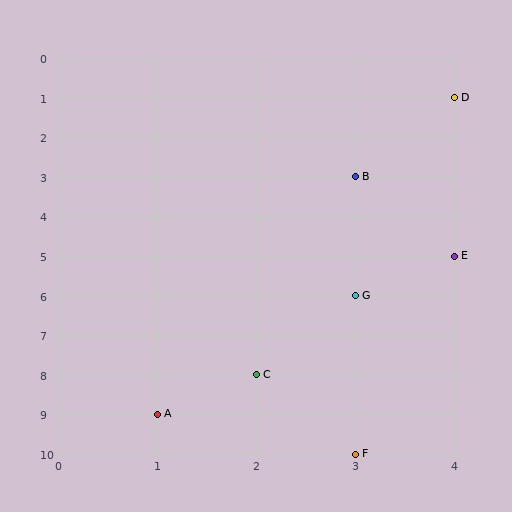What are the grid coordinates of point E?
Point E is at grid coordinates (4, 5).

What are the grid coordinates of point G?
Point G is at grid coordinates (3, 6).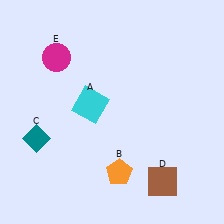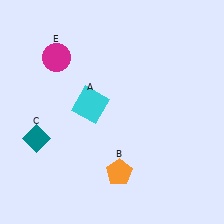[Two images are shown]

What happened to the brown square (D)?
The brown square (D) was removed in Image 2. It was in the bottom-right area of Image 1.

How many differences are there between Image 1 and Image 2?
There is 1 difference between the two images.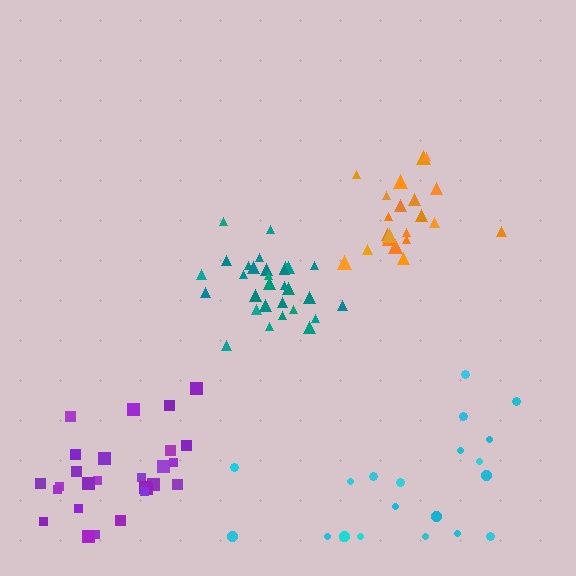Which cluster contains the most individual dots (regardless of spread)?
Teal (30).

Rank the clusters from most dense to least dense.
teal, orange, purple, cyan.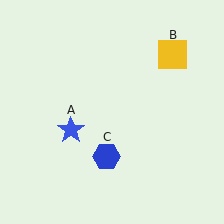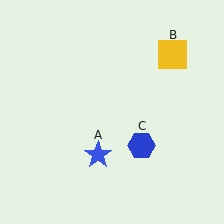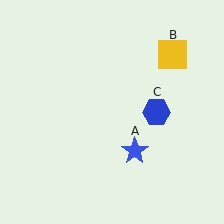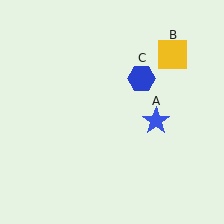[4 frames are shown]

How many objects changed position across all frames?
2 objects changed position: blue star (object A), blue hexagon (object C).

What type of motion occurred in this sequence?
The blue star (object A), blue hexagon (object C) rotated counterclockwise around the center of the scene.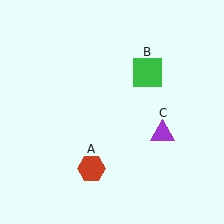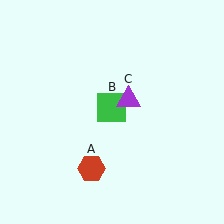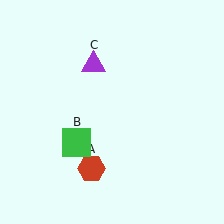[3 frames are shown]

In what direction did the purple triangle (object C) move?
The purple triangle (object C) moved up and to the left.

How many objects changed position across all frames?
2 objects changed position: green square (object B), purple triangle (object C).